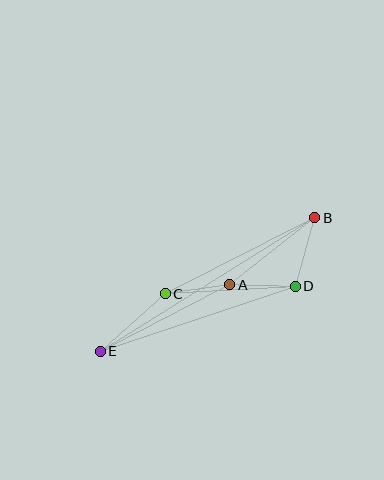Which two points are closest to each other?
Points A and C are closest to each other.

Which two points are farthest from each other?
Points B and E are farthest from each other.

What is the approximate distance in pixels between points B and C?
The distance between B and C is approximately 168 pixels.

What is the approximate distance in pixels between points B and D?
The distance between B and D is approximately 71 pixels.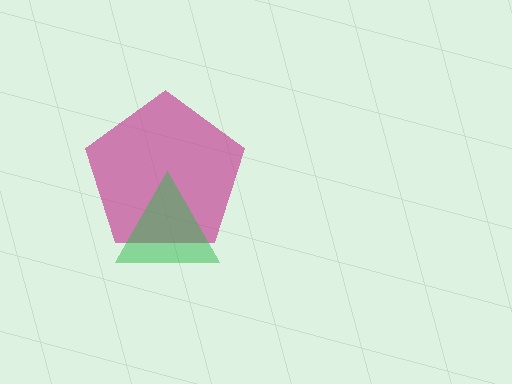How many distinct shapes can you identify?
There are 2 distinct shapes: a magenta pentagon, a green triangle.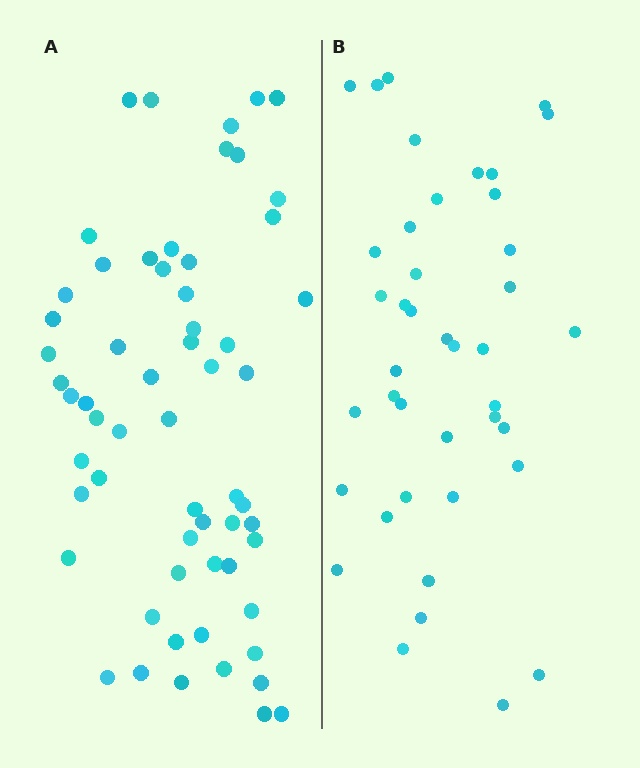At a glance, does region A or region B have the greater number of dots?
Region A (the left region) has more dots.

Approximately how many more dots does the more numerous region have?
Region A has approximately 20 more dots than region B.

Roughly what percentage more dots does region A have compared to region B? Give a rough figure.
About 45% more.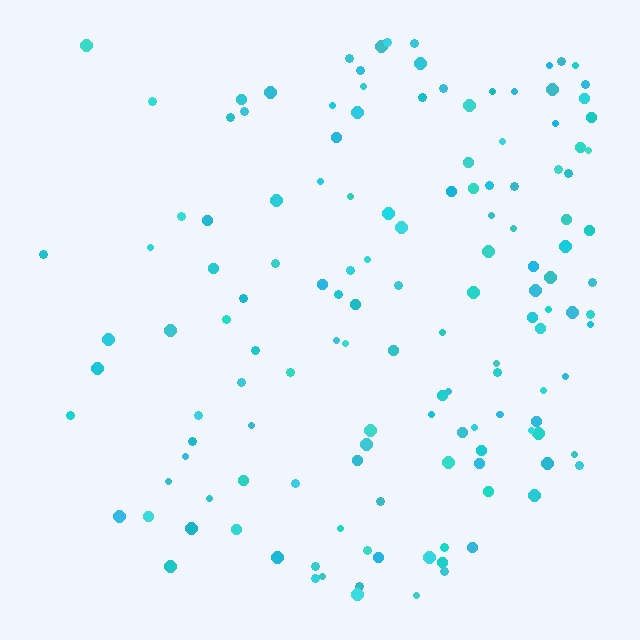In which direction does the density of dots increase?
From left to right, with the right side densest.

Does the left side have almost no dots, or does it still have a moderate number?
Still a moderate number, just noticeably fewer than the right.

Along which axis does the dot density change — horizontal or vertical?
Horizontal.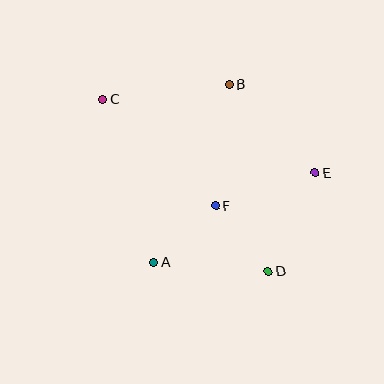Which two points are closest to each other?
Points A and F are closest to each other.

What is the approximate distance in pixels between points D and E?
The distance between D and E is approximately 109 pixels.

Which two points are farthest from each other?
Points C and D are farthest from each other.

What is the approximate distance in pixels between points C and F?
The distance between C and F is approximately 155 pixels.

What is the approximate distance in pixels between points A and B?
The distance between A and B is approximately 193 pixels.